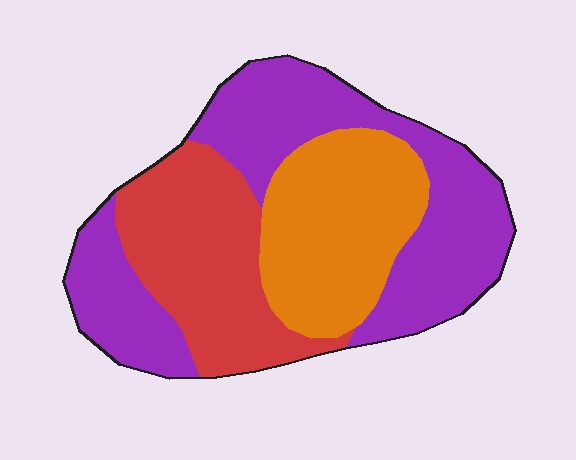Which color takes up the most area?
Purple, at roughly 45%.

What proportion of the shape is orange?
Orange covers roughly 25% of the shape.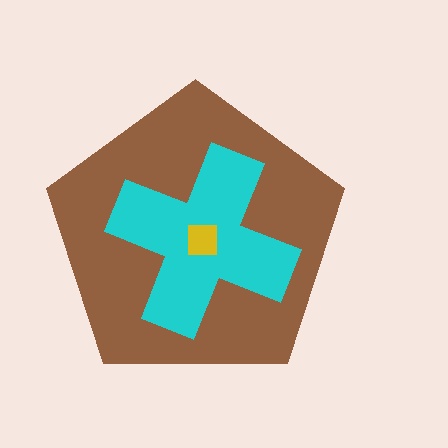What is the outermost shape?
The brown pentagon.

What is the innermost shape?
The yellow square.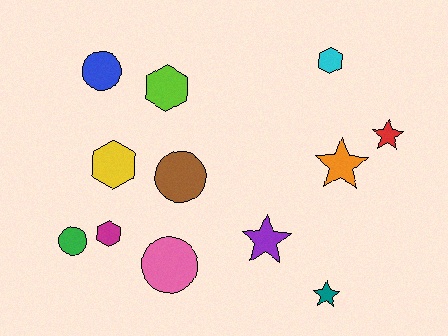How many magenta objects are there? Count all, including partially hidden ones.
There is 1 magenta object.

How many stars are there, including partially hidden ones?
There are 4 stars.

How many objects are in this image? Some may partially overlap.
There are 12 objects.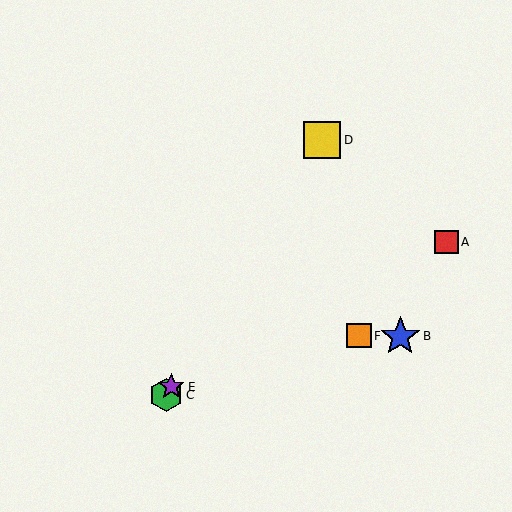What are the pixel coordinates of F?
Object F is at (359, 336).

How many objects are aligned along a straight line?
3 objects (C, D, E) are aligned along a straight line.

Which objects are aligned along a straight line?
Objects C, D, E are aligned along a straight line.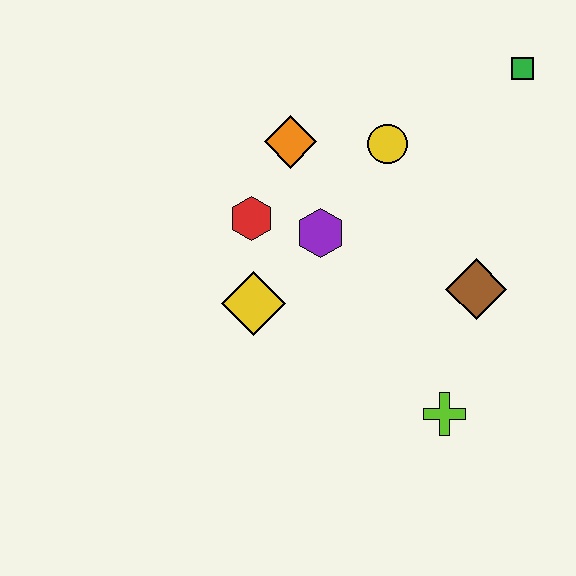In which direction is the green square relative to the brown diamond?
The green square is above the brown diamond.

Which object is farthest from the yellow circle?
The lime cross is farthest from the yellow circle.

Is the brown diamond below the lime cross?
No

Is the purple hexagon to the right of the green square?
No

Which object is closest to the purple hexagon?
The red hexagon is closest to the purple hexagon.